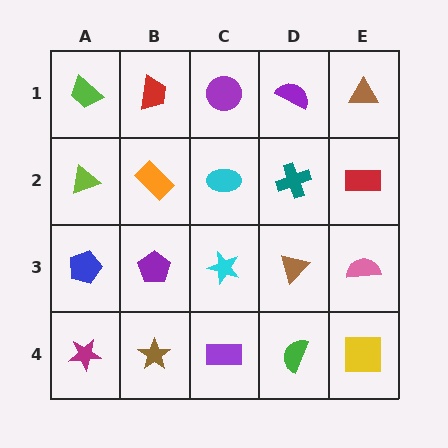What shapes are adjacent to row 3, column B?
An orange rectangle (row 2, column B), a brown star (row 4, column B), a blue pentagon (row 3, column A), a cyan star (row 3, column C).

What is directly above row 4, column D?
A brown triangle.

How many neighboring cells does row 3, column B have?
4.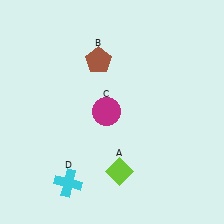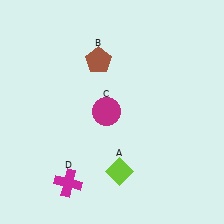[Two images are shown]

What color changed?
The cross (D) changed from cyan in Image 1 to magenta in Image 2.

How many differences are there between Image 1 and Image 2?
There is 1 difference between the two images.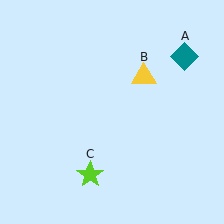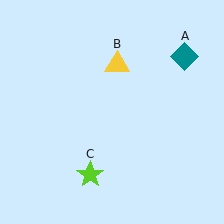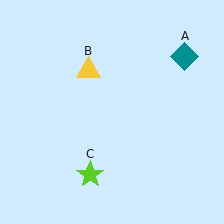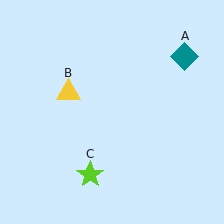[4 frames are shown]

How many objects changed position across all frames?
1 object changed position: yellow triangle (object B).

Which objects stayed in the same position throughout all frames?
Teal diamond (object A) and lime star (object C) remained stationary.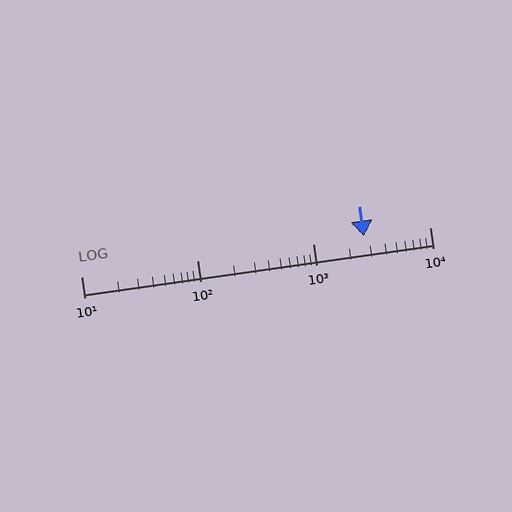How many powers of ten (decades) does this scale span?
The scale spans 3 decades, from 10 to 10000.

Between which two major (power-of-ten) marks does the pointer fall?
The pointer is between 1000 and 10000.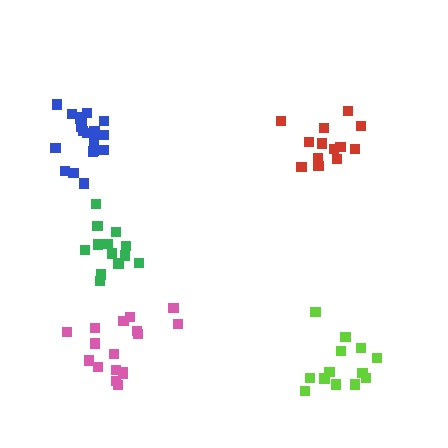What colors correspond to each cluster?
The clusters are colored: red, lime, pink, green, blue.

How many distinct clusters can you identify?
There are 5 distinct clusters.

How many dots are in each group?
Group 1: 13 dots, Group 2: 13 dots, Group 3: 17 dots, Group 4: 13 dots, Group 5: 19 dots (75 total).